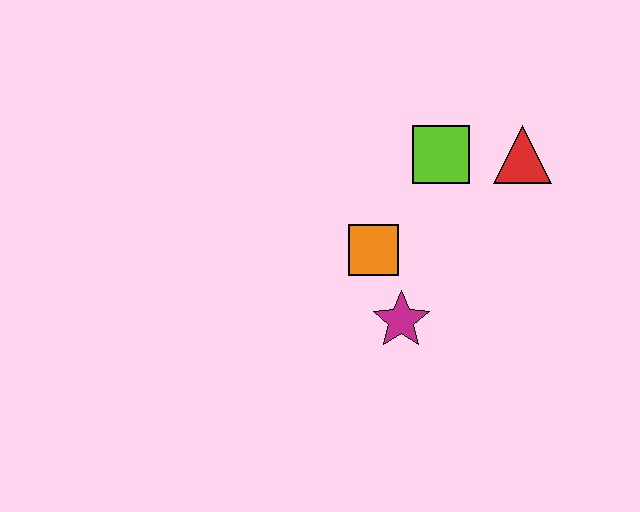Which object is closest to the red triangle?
The lime square is closest to the red triangle.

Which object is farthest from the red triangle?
The magenta star is farthest from the red triangle.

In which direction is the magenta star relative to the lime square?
The magenta star is below the lime square.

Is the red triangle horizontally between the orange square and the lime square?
No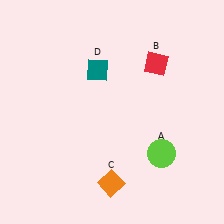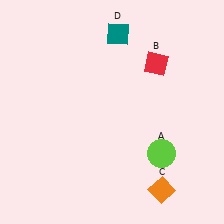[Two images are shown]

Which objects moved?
The objects that moved are: the orange diamond (C), the teal diamond (D).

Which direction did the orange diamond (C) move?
The orange diamond (C) moved right.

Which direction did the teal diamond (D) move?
The teal diamond (D) moved up.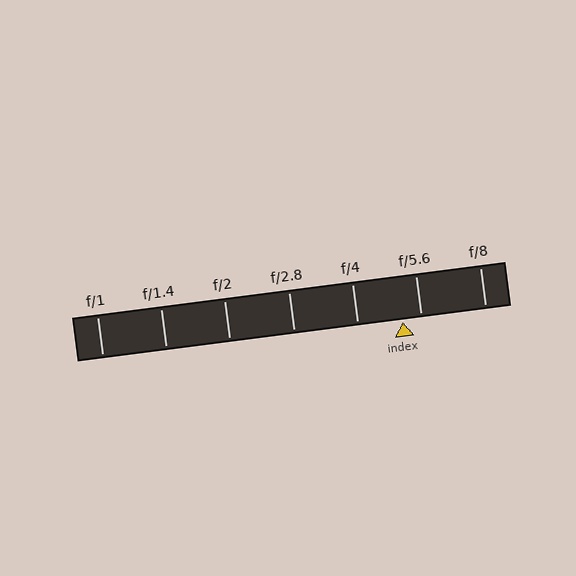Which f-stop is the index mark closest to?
The index mark is closest to f/5.6.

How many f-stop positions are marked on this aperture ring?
There are 7 f-stop positions marked.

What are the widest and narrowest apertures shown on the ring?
The widest aperture shown is f/1 and the narrowest is f/8.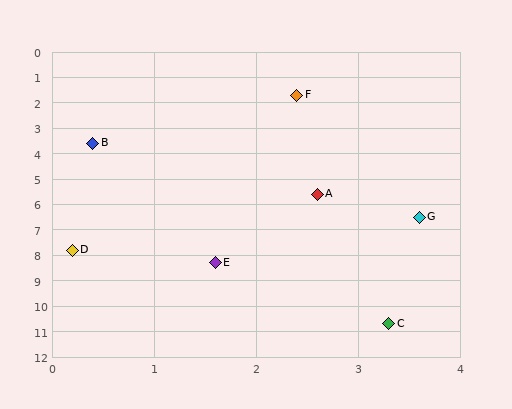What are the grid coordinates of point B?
Point B is at approximately (0.4, 3.6).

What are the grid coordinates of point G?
Point G is at approximately (3.6, 6.5).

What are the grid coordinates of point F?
Point F is at approximately (2.4, 1.7).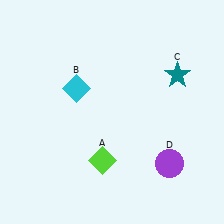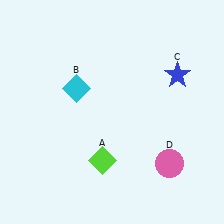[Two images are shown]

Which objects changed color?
C changed from teal to blue. D changed from purple to pink.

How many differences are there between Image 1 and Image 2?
There are 2 differences between the two images.